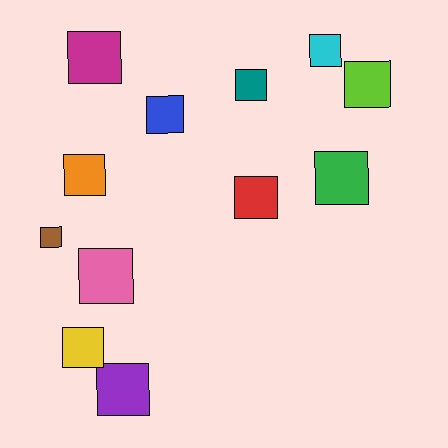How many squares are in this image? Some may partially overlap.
There are 12 squares.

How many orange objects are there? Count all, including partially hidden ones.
There is 1 orange object.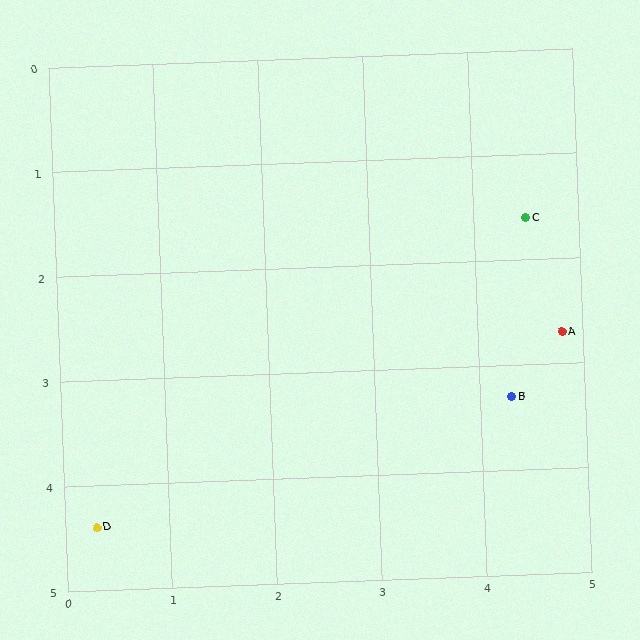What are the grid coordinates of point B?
Point B is at approximately (4.3, 3.3).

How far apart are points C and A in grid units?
Points C and A are about 1.1 grid units apart.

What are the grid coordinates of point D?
Point D is at approximately (0.3, 4.4).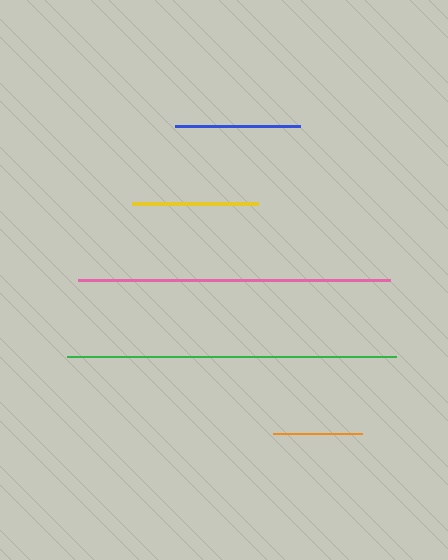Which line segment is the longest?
The green line is the longest at approximately 329 pixels.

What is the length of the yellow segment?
The yellow segment is approximately 126 pixels long.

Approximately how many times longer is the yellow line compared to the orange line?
The yellow line is approximately 1.4 times the length of the orange line.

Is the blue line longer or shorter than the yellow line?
The yellow line is longer than the blue line.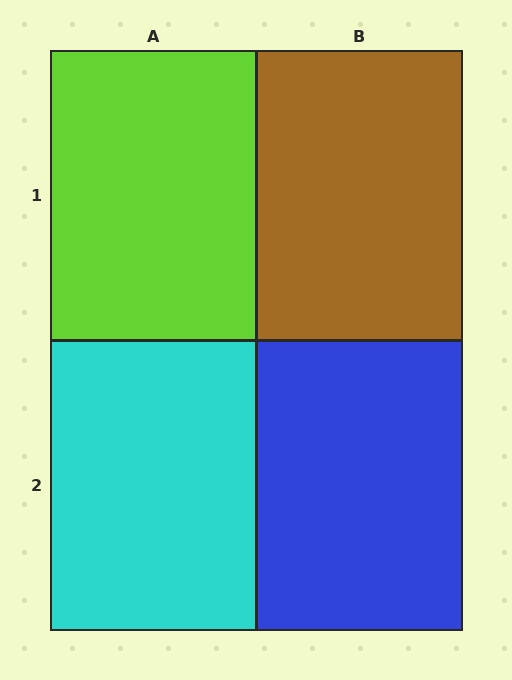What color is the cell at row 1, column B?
Brown.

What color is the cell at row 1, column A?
Lime.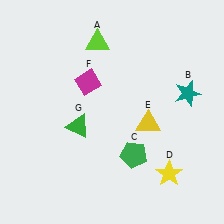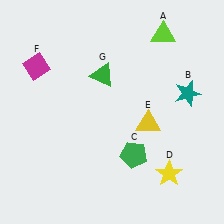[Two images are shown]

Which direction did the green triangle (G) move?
The green triangle (G) moved up.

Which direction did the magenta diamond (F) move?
The magenta diamond (F) moved left.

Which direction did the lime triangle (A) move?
The lime triangle (A) moved right.